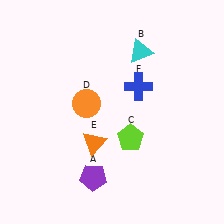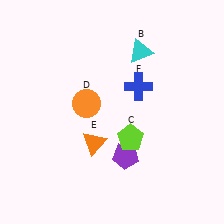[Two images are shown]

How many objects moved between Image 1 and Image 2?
1 object moved between the two images.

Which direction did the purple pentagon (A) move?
The purple pentagon (A) moved right.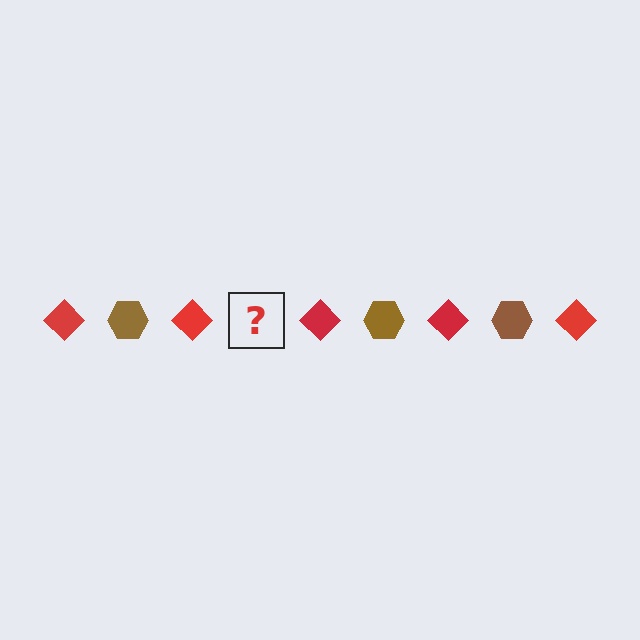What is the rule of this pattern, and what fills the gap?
The rule is that the pattern alternates between red diamond and brown hexagon. The gap should be filled with a brown hexagon.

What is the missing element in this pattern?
The missing element is a brown hexagon.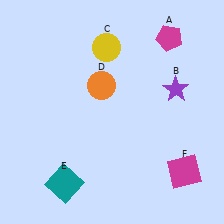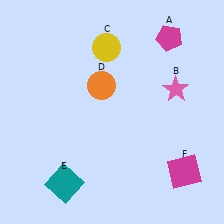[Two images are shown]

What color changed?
The star (B) changed from purple in Image 1 to pink in Image 2.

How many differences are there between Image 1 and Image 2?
There is 1 difference between the two images.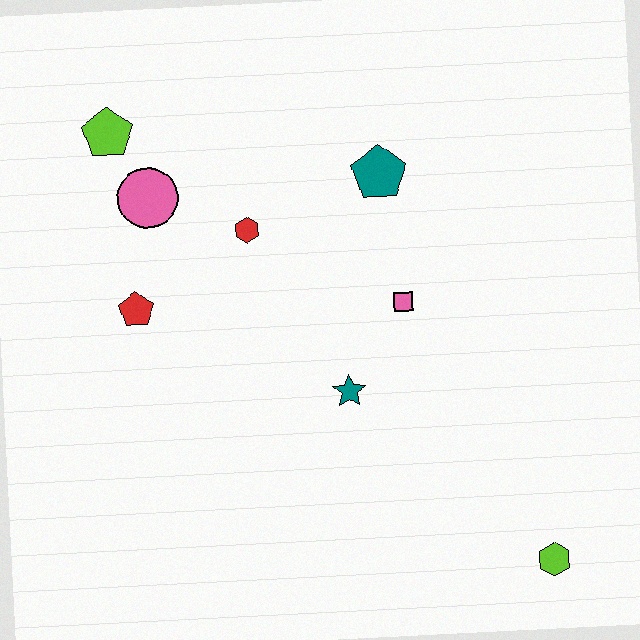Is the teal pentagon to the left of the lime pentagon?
No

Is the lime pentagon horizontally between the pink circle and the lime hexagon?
No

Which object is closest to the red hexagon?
The pink circle is closest to the red hexagon.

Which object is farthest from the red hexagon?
The lime hexagon is farthest from the red hexagon.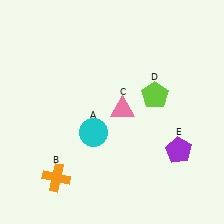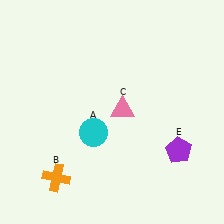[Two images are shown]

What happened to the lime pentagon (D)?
The lime pentagon (D) was removed in Image 2. It was in the top-right area of Image 1.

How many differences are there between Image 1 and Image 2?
There is 1 difference between the two images.